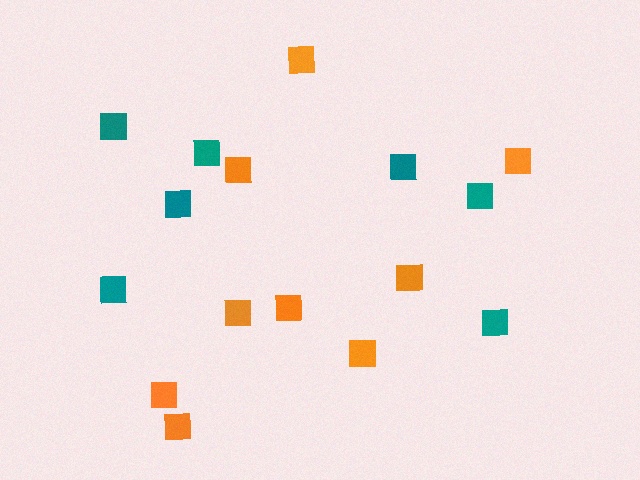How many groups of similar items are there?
There are 2 groups: one group of orange squares (9) and one group of teal squares (7).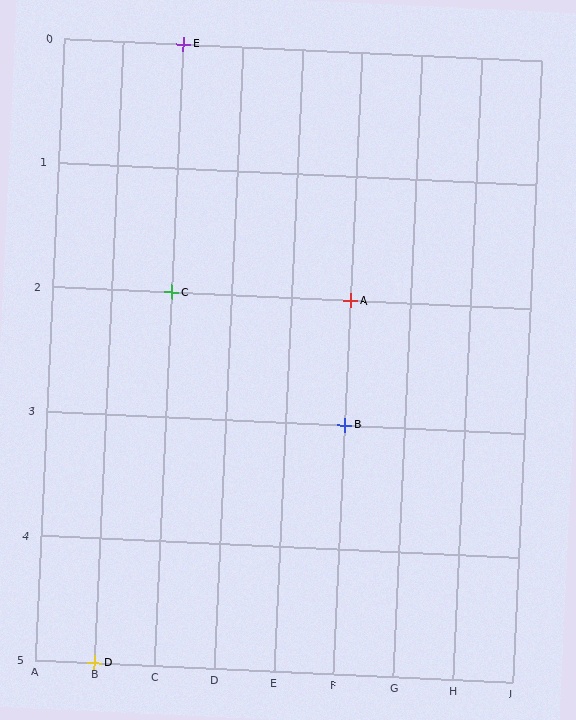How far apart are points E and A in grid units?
Points E and A are 3 columns and 2 rows apart (about 3.6 grid units diagonally).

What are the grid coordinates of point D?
Point D is at grid coordinates (B, 5).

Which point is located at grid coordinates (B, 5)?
Point D is at (B, 5).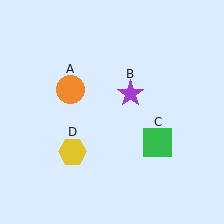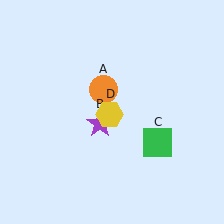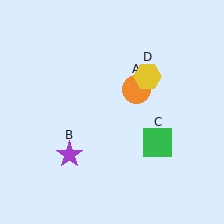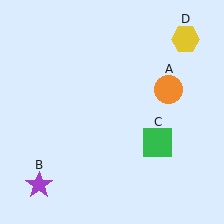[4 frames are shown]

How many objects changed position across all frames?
3 objects changed position: orange circle (object A), purple star (object B), yellow hexagon (object D).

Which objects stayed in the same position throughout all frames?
Green square (object C) remained stationary.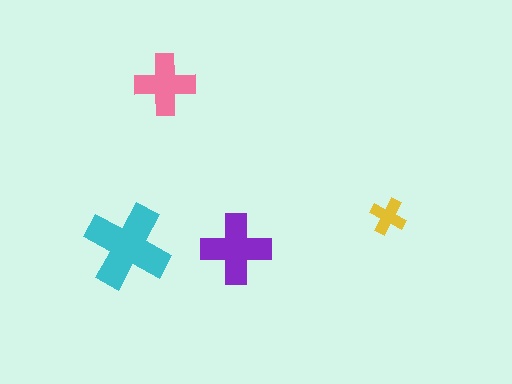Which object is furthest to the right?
The yellow cross is rightmost.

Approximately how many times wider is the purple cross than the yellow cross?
About 2 times wider.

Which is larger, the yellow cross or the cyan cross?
The cyan one.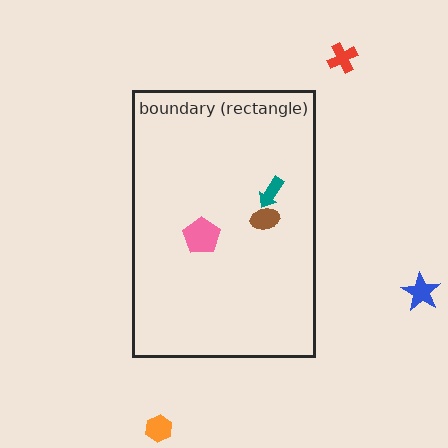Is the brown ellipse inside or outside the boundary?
Inside.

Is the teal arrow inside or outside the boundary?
Inside.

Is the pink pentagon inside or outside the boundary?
Inside.